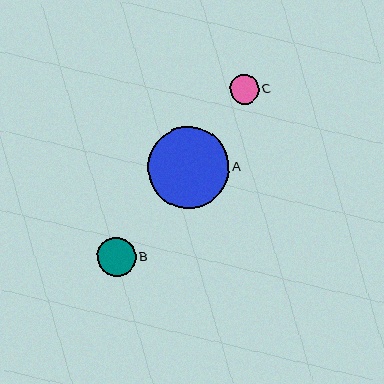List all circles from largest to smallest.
From largest to smallest: A, B, C.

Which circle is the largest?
Circle A is the largest with a size of approximately 81 pixels.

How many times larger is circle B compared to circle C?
Circle B is approximately 1.3 times the size of circle C.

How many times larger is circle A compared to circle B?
Circle A is approximately 2.1 times the size of circle B.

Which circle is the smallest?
Circle C is the smallest with a size of approximately 29 pixels.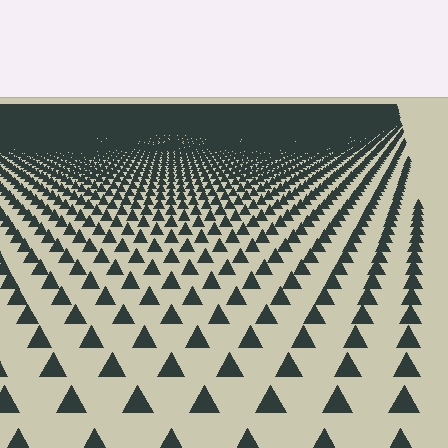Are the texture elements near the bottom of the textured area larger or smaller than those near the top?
Larger. Near the bottom, elements are closer to the viewer and appear at a bigger on-screen size.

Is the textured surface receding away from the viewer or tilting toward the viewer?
The surface is receding away from the viewer. Texture elements get smaller and denser toward the top.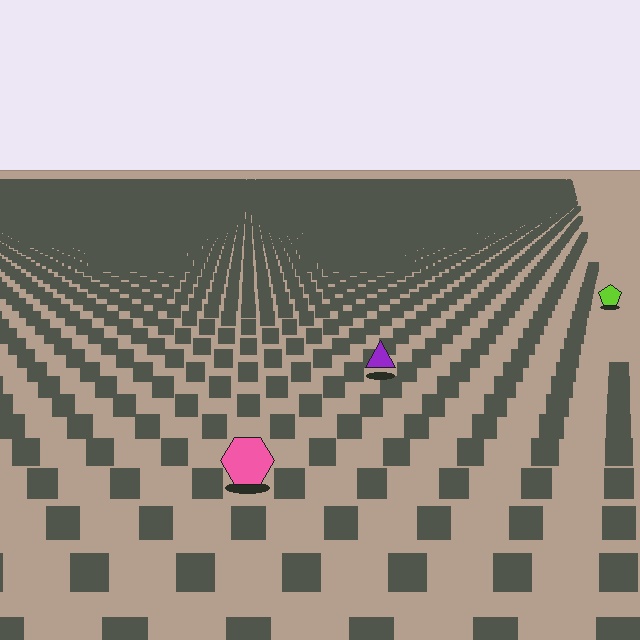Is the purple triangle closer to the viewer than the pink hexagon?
No. The pink hexagon is closer — you can tell from the texture gradient: the ground texture is coarser near it.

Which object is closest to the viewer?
The pink hexagon is closest. The texture marks near it are larger and more spread out.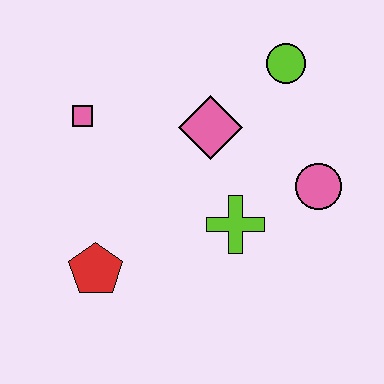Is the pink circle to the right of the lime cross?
Yes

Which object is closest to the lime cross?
The pink circle is closest to the lime cross.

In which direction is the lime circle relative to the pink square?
The lime circle is to the right of the pink square.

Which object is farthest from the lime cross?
The pink square is farthest from the lime cross.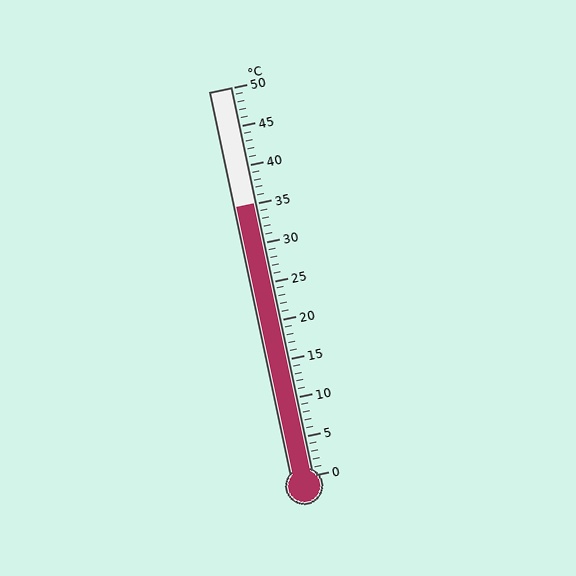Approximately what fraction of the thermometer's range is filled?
The thermometer is filled to approximately 70% of its range.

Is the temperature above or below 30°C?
The temperature is above 30°C.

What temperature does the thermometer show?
The thermometer shows approximately 35°C.